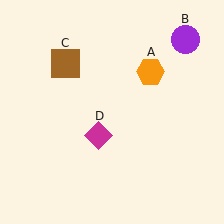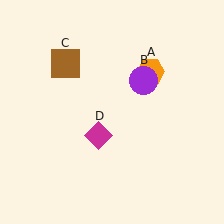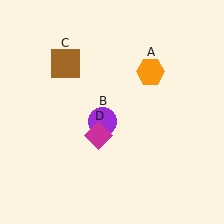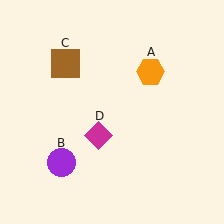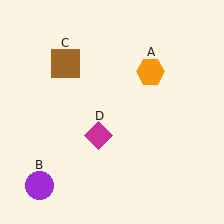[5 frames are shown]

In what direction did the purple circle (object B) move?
The purple circle (object B) moved down and to the left.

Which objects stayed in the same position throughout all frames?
Orange hexagon (object A) and brown square (object C) and magenta diamond (object D) remained stationary.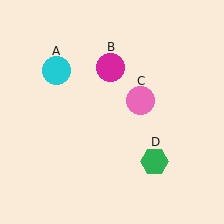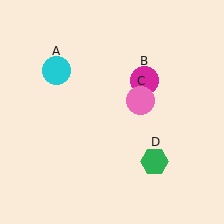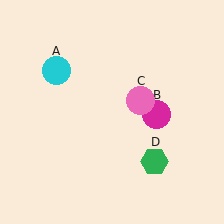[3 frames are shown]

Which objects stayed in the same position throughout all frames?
Cyan circle (object A) and pink circle (object C) and green hexagon (object D) remained stationary.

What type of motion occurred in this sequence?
The magenta circle (object B) rotated clockwise around the center of the scene.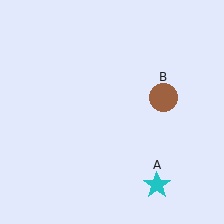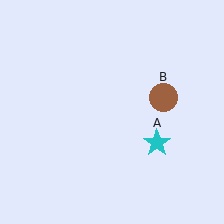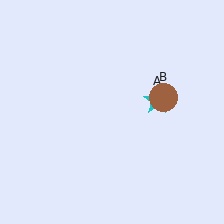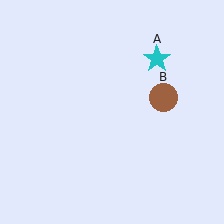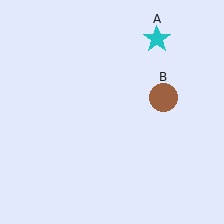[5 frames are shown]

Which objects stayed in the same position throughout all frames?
Brown circle (object B) remained stationary.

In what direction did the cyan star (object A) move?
The cyan star (object A) moved up.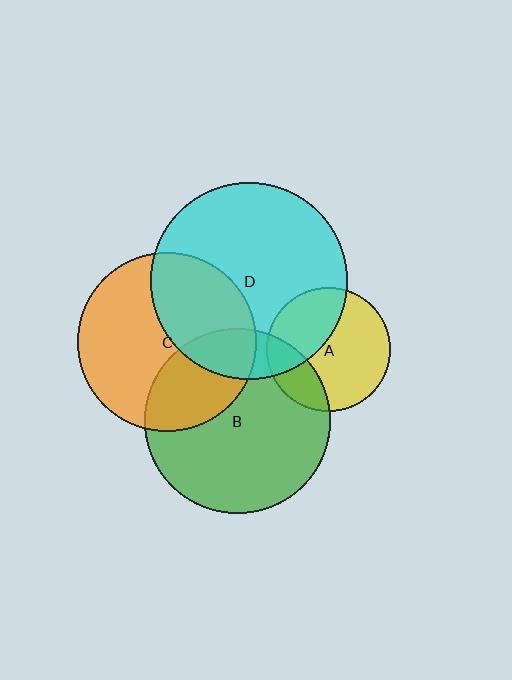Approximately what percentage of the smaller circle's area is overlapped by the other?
Approximately 20%.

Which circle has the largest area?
Circle D (cyan).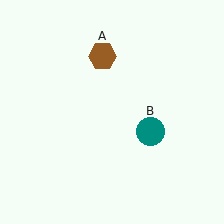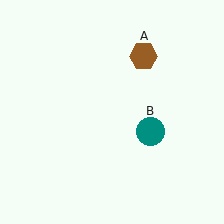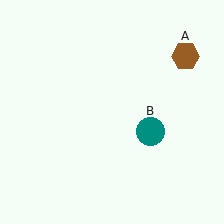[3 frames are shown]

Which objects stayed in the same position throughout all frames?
Teal circle (object B) remained stationary.